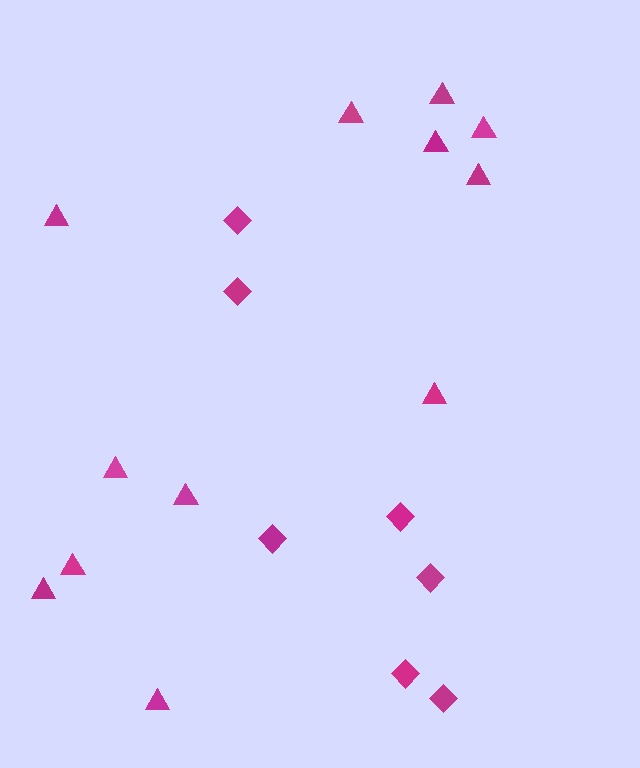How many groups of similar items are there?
There are 2 groups: one group of diamonds (7) and one group of triangles (12).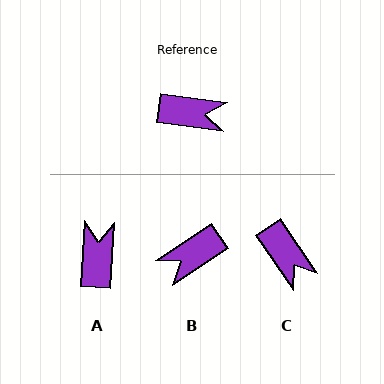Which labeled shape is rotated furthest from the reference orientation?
B, about 139 degrees away.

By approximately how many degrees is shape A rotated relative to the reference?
Approximately 94 degrees counter-clockwise.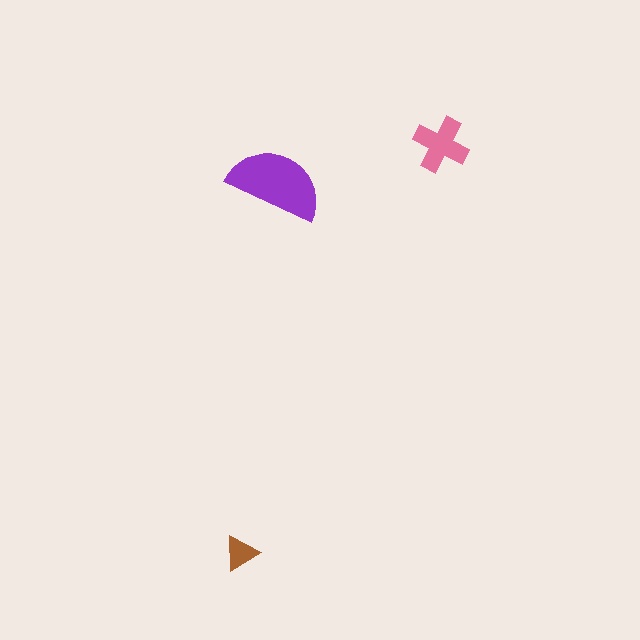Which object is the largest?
The purple semicircle.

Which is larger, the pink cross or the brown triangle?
The pink cross.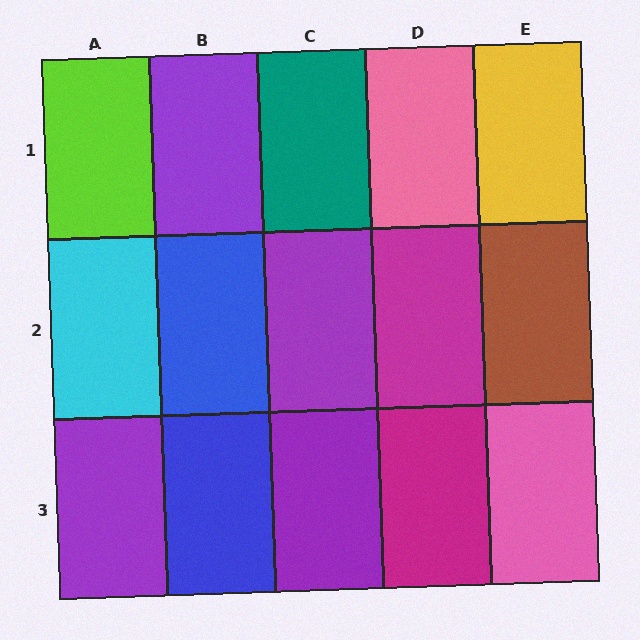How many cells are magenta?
2 cells are magenta.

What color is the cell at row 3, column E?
Pink.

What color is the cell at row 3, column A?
Purple.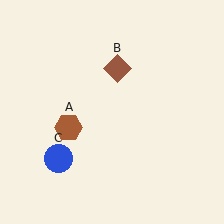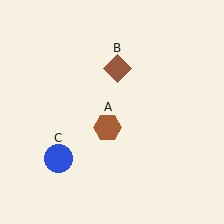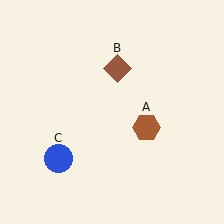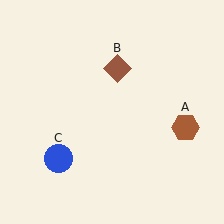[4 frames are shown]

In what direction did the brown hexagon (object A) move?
The brown hexagon (object A) moved right.